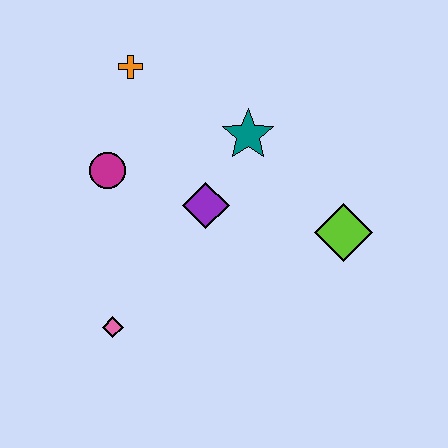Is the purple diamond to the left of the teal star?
Yes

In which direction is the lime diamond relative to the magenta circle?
The lime diamond is to the right of the magenta circle.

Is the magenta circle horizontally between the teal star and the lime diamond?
No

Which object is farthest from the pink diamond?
The orange cross is farthest from the pink diamond.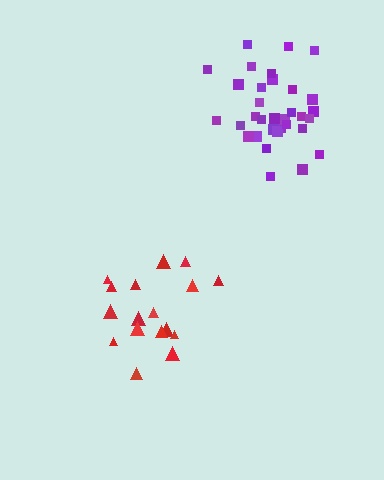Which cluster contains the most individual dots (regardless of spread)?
Purple (33).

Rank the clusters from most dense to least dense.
purple, red.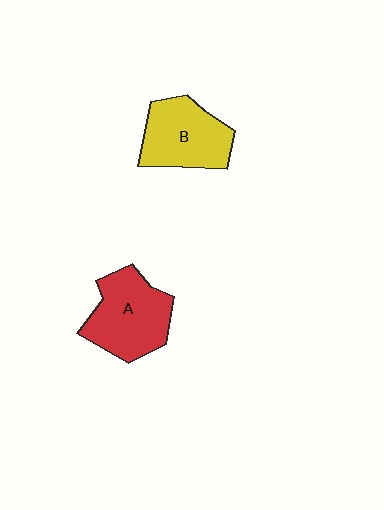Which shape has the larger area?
Shape A (red).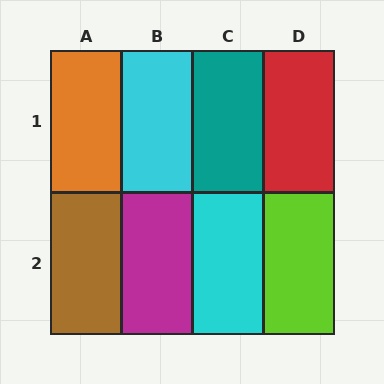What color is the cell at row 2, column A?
Brown.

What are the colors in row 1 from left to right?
Orange, cyan, teal, red.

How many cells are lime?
1 cell is lime.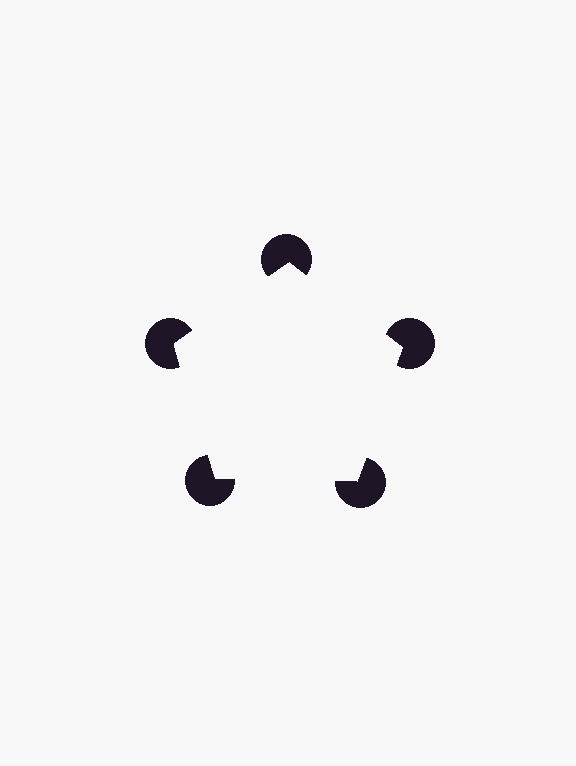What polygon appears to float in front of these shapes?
An illusory pentagon — its edges are inferred from the aligned wedge cuts in the pac-man discs, not physically drawn.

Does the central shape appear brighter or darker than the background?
It typically appears slightly brighter than the background, even though no actual brightness change is drawn.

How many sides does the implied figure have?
5 sides.